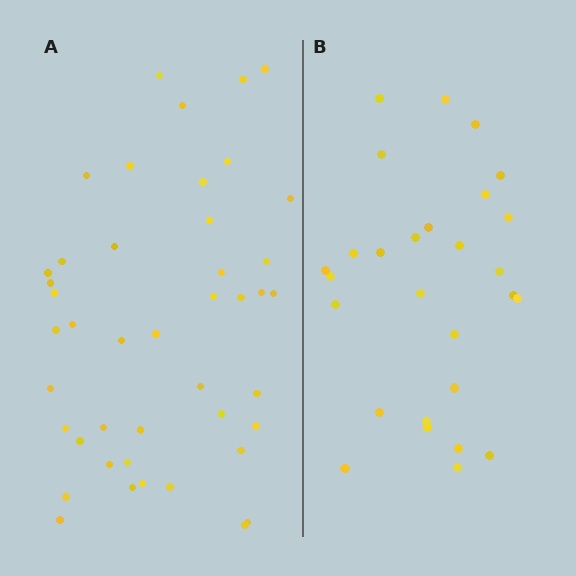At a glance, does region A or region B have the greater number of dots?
Region A (the left region) has more dots.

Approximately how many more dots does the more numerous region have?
Region A has approximately 15 more dots than region B.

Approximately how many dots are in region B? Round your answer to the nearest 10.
About 30 dots. (The exact count is 28, which rounds to 30.)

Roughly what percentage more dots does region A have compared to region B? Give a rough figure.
About 55% more.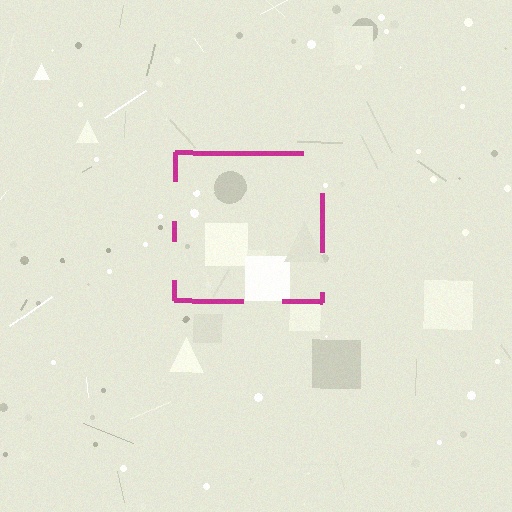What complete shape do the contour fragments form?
The contour fragments form a square.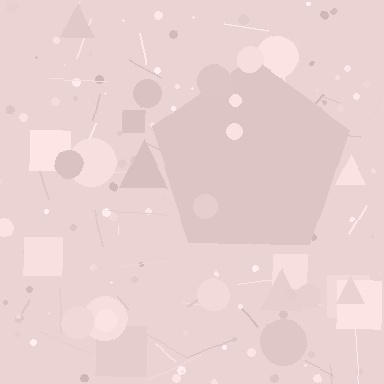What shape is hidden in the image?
A pentagon is hidden in the image.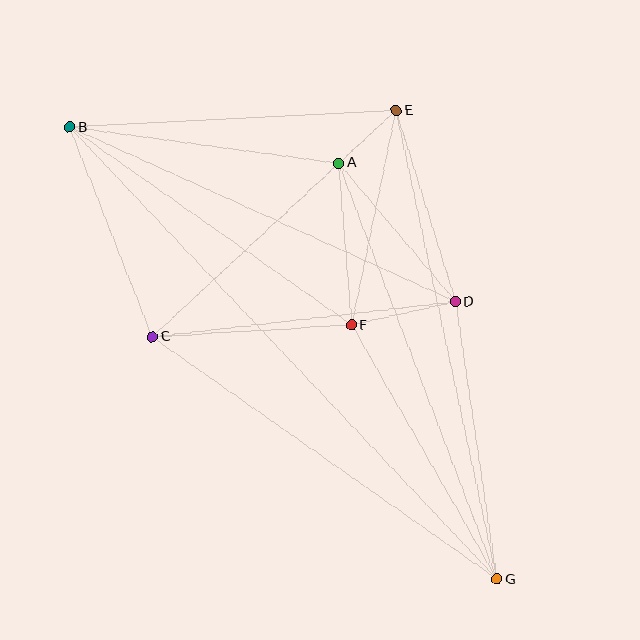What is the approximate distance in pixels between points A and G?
The distance between A and G is approximately 445 pixels.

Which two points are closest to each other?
Points A and E are closest to each other.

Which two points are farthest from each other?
Points B and G are farthest from each other.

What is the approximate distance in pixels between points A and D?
The distance between A and D is approximately 181 pixels.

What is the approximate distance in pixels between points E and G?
The distance between E and G is approximately 479 pixels.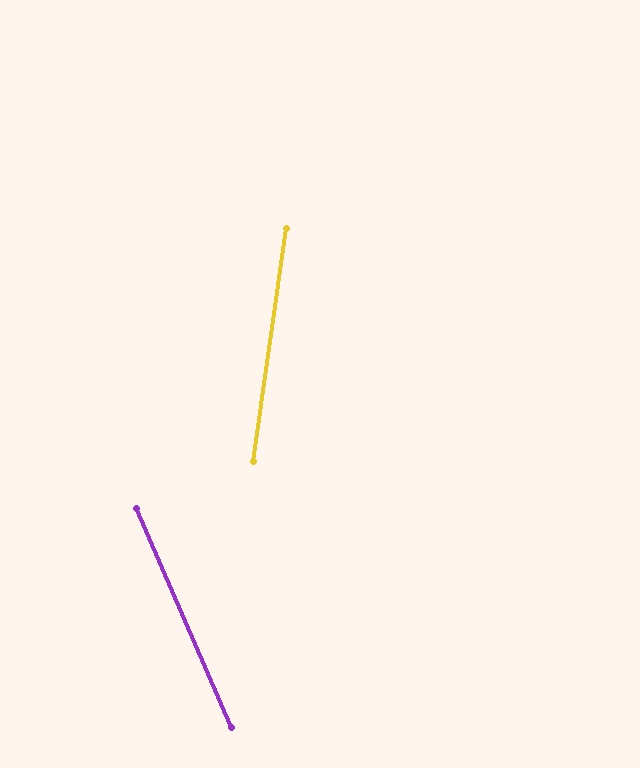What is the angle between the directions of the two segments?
Approximately 32 degrees.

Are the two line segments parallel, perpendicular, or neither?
Neither parallel nor perpendicular — they differ by about 32°.